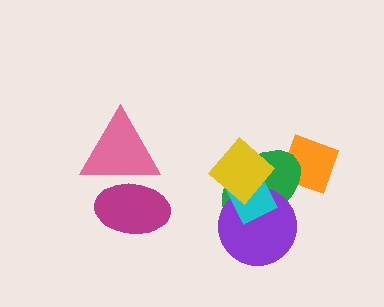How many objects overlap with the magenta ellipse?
1 object overlaps with the magenta ellipse.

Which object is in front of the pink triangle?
The magenta ellipse is in front of the pink triangle.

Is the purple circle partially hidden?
Yes, it is partially covered by another shape.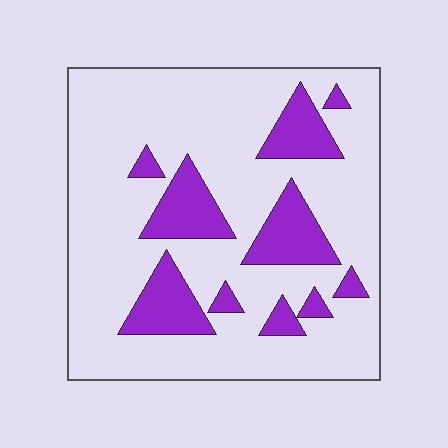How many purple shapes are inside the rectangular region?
10.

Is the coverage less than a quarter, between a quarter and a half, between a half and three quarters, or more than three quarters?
Less than a quarter.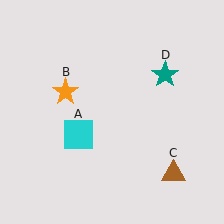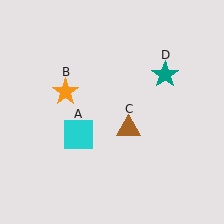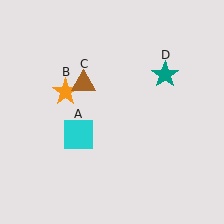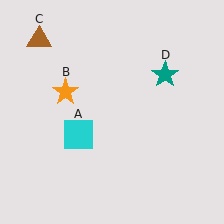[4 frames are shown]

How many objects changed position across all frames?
1 object changed position: brown triangle (object C).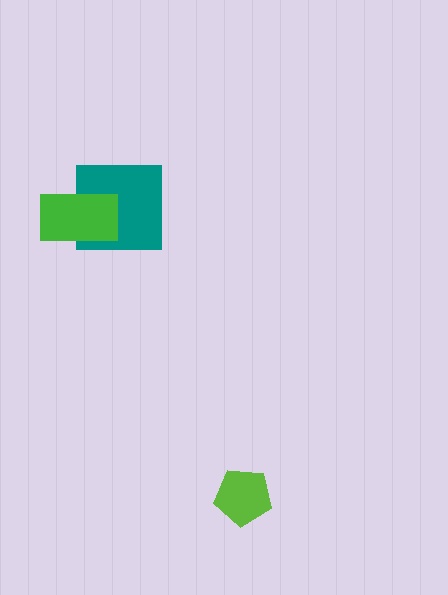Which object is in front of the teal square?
The green rectangle is in front of the teal square.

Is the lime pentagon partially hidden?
No, no other shape covers it.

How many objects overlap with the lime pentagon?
0 objects overlap with the lime pentagon.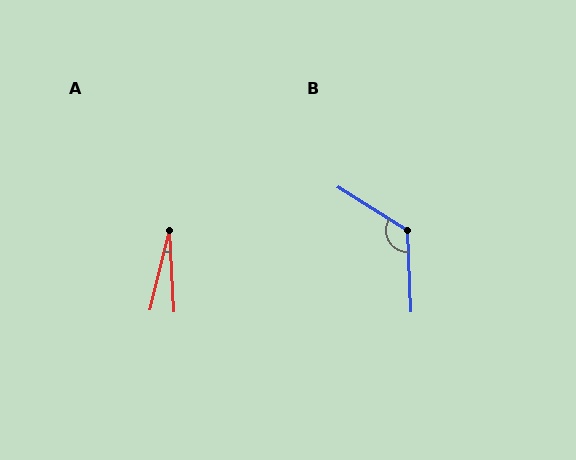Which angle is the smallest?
A, at approximately 17 degrees.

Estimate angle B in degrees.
Approximately 124 degrees.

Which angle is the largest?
B, at approximately 124 degrees.